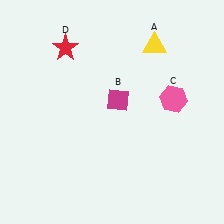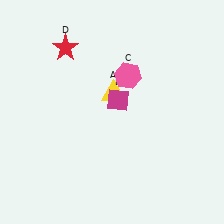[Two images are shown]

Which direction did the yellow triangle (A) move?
The yellow triangle (A) moved down.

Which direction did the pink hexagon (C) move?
The pink hexagon (C) moved left.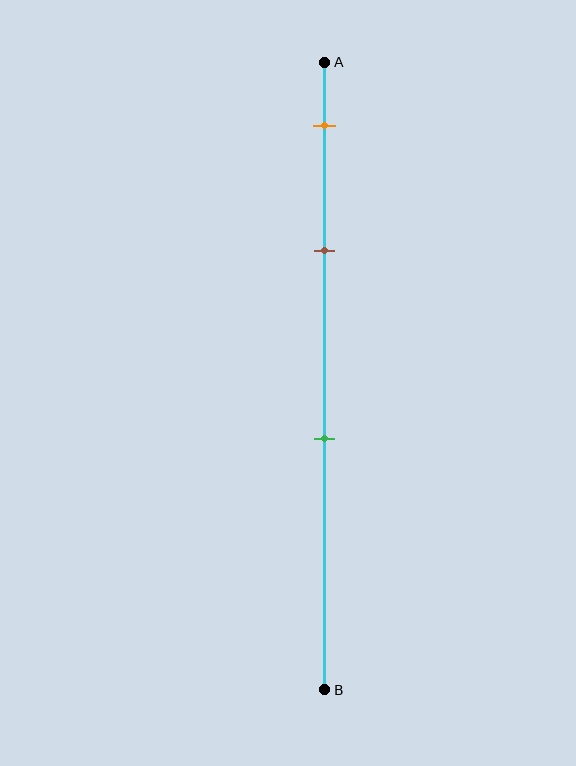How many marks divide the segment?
There are 3 marks dividing the segment.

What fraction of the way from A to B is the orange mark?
The orange mark is approximately 10% (0.1) of the way from A to B.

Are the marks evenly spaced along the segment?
No, the marks are not evenly spaced.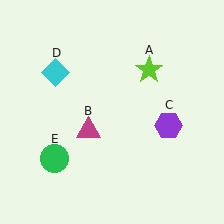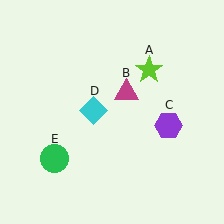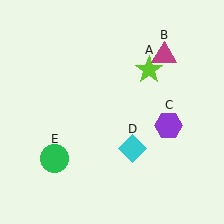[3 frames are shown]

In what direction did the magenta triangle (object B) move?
The magenta triangle (object B) moved up and to the right.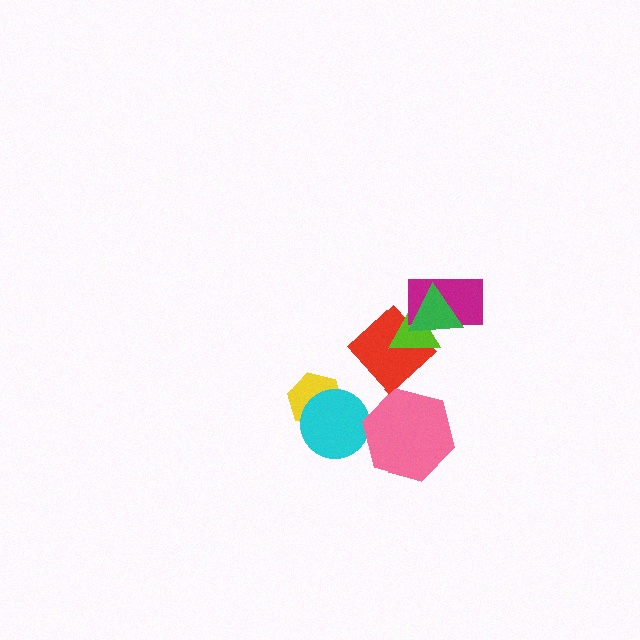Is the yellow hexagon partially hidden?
Yes, it is partially covered by another shape.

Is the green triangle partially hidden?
No, no other shape covers it.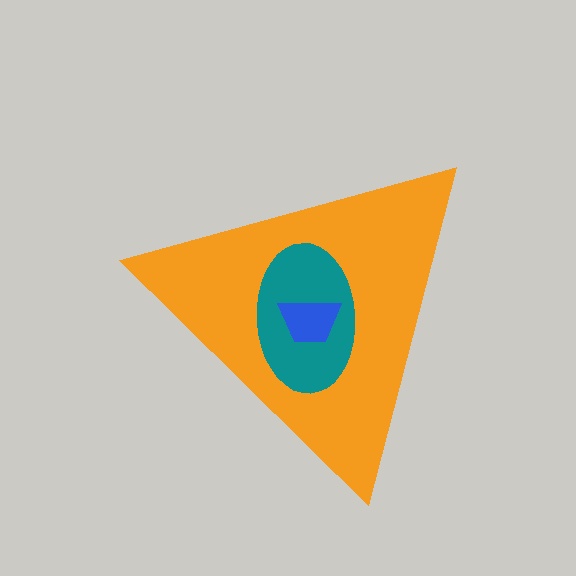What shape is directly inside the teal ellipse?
The blue trapezoid.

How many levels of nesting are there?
3.